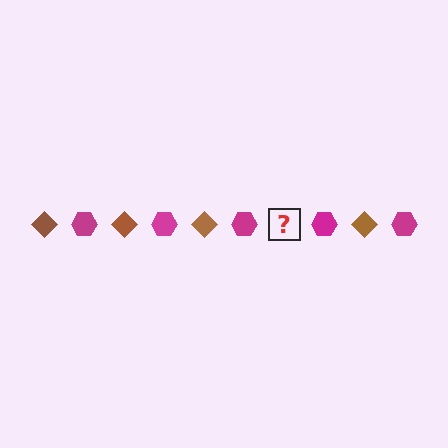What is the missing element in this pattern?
The missing element is a brown diamond.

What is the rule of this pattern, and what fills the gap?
The rule is that the pattern alternates between brown diamond and magenta hexagon. The gap should be filled with a brown diamond.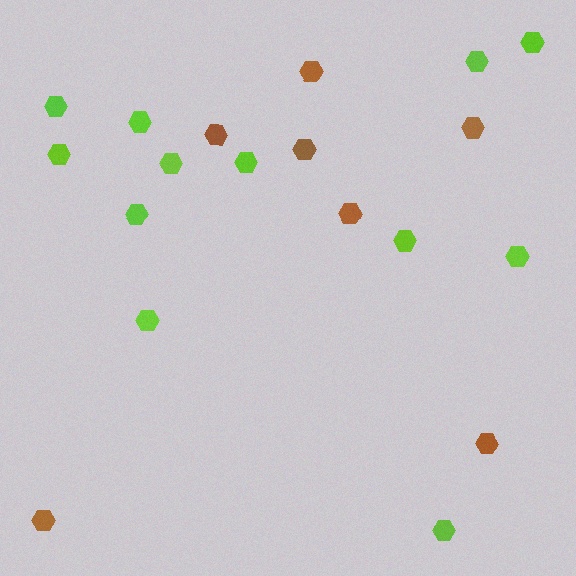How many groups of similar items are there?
There are 2 groups: one group of brown hexagons (7) and one group of lime hexagons (12).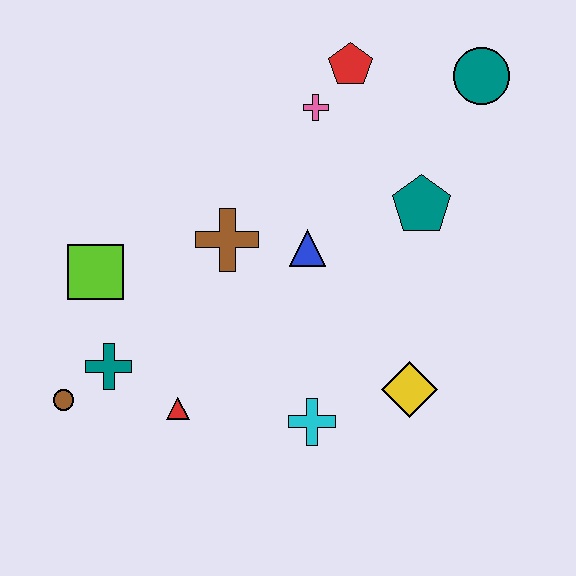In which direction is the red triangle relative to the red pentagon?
The red triangle is below the red pentagon.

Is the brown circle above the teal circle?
No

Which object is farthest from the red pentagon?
The brown circle is farthest from the red pentagon.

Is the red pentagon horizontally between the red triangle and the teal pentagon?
Yes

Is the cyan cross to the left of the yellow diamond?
Yes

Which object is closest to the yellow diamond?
The cyan cross is closest to the yellow diamond.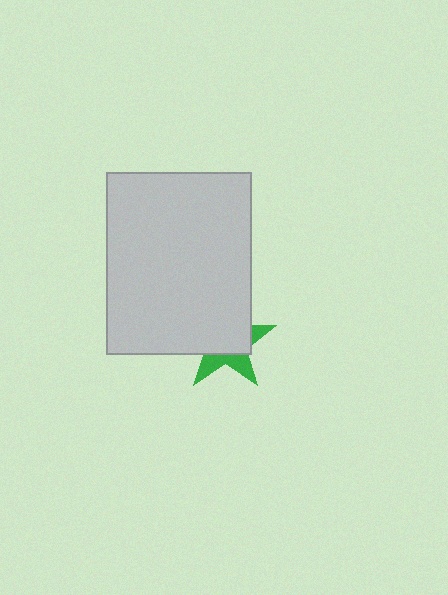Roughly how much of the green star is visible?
A small part of it is visible (roughly 35%).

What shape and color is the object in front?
The object in front is a light gray rectangle.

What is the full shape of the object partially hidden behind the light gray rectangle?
The partially hidden object is a green star.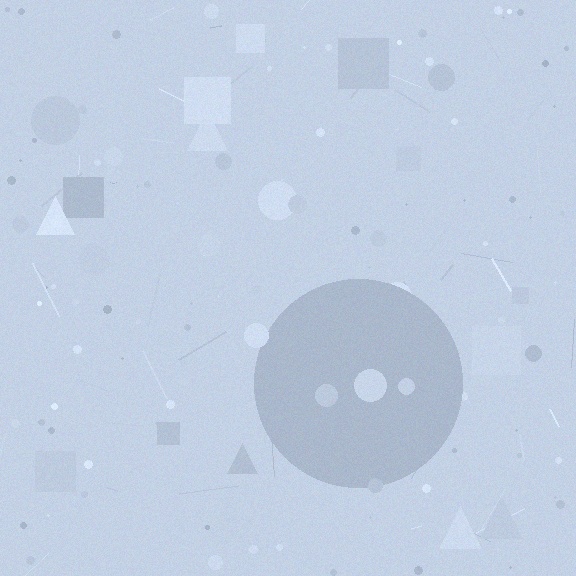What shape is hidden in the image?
A circle is hidden in the image.